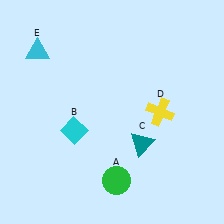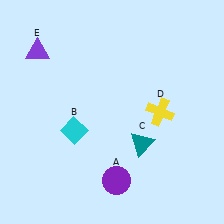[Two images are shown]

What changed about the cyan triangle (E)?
In Image 1, E is cyan. In Image 2, it changed to purple.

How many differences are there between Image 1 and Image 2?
There are 2 differences between the two images.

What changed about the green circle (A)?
In Image 1, A is green. In Image 2, it changed to purple.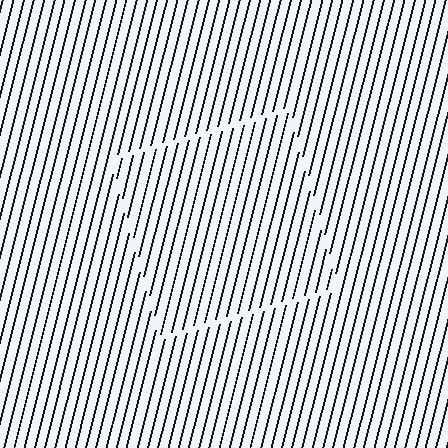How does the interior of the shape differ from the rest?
The interior of the shape contains the same grating, shifted by half a period — the contour is defined by the phase discontinuity where line-ends from the inner and outer gratings abut.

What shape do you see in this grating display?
An illusory square. The interior of the shape contains the same grating, shifted by half a period — the contour is defined by the phase discontinuity where line-ends from the inner and outer gratings abut.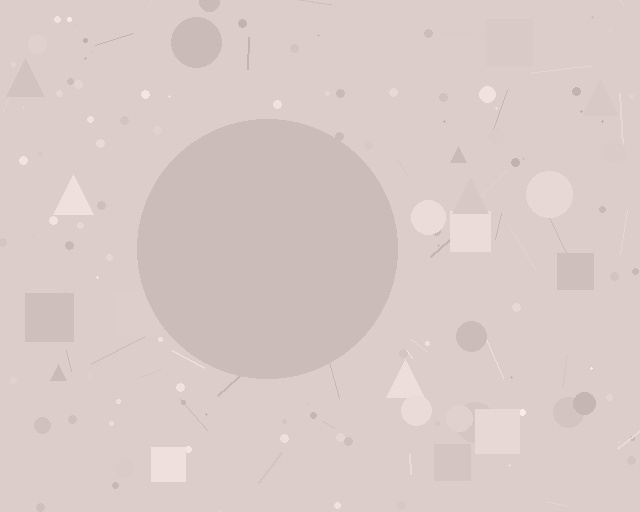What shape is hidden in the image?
A circle is hidden in the image.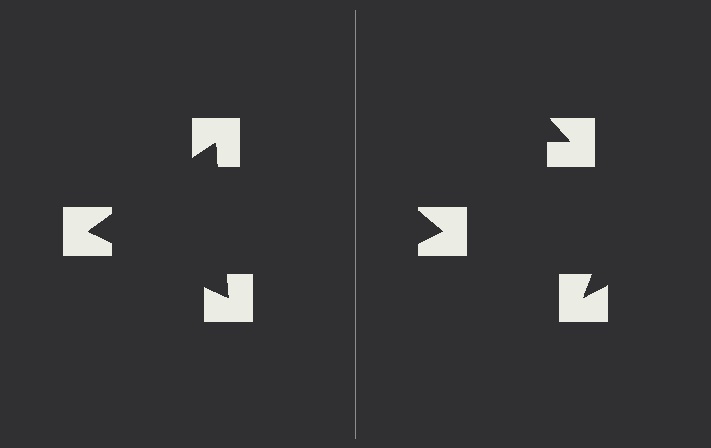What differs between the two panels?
The notched squares are positioned identically on both sides; only the wedge orientations differ. On the left they align to a triangle; on the right they are misaligned.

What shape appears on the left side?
An illusory triangle.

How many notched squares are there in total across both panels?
6 — 3 on each side.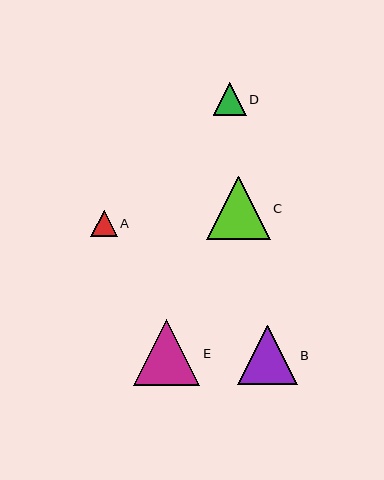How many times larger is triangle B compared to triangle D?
Triangle B is approximately 1.8 times the size of triangle D.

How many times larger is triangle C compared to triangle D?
Triangle C is approximately 1.9 times the size of triangle D.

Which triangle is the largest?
Triangle E is the largest with a size of approximately 66 pixels.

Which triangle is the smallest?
Triangle A is the smallest with a size of approximately 26 pixels.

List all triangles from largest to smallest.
From largest to smallest: E, C, B, D, A.